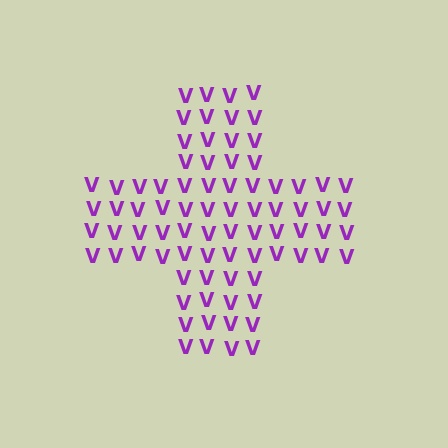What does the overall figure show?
The overall figure shows a cross.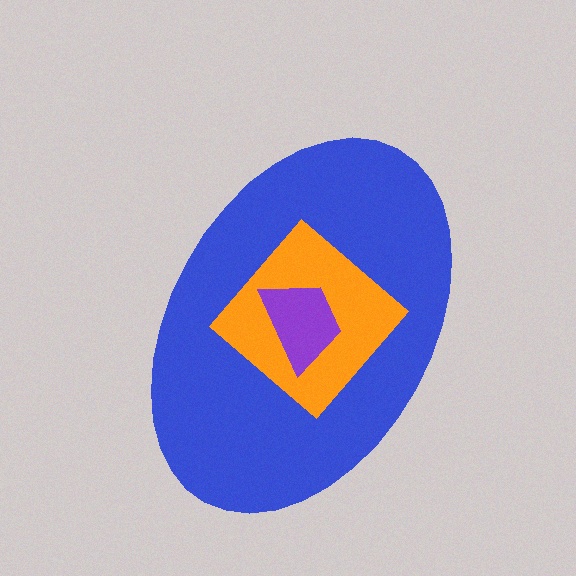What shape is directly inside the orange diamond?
The purple trapezoid.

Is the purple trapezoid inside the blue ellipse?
Yes.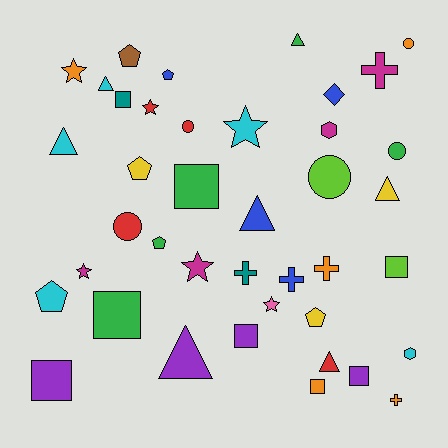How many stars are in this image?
There are 6 stars.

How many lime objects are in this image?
There are 2 lime objects.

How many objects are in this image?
There are 40 objects.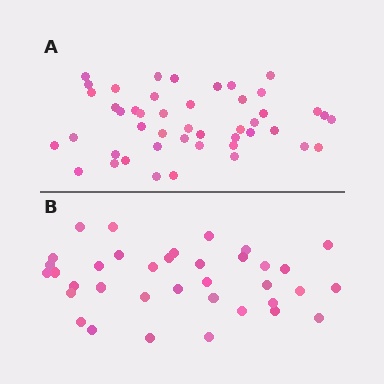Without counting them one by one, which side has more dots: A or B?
Region A (the top region) has more dots.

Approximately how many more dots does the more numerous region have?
Region A has roughly 10 or so more dots than region B.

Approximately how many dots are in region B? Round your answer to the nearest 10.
About 40 dots. (The exact count is 36, which rounds to 40.)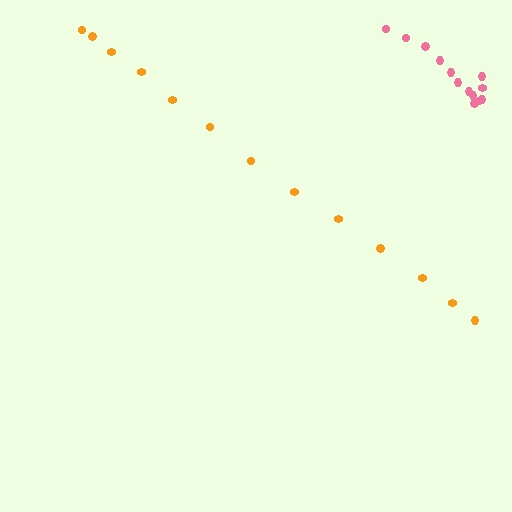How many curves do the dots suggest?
There are 2 distinct paths.